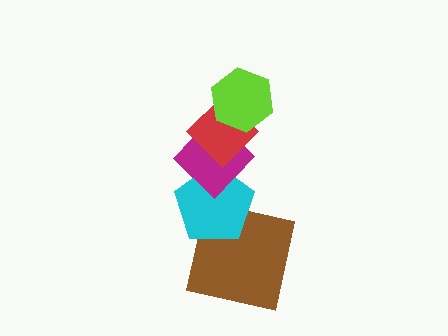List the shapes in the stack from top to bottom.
From top to bottom: the lime hexagon, the red diamond, the magenta diamond, the cyan pentagon, the brown square.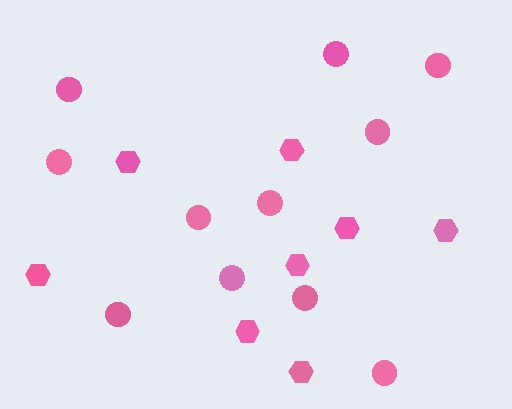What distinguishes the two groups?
There are 2 groups: one group of hexagons (8) and one group of circles (11).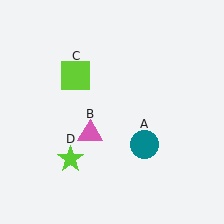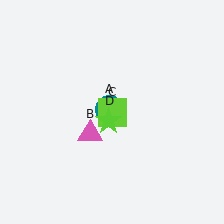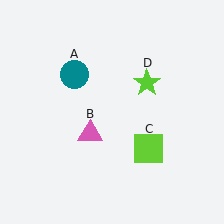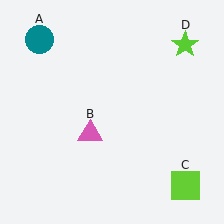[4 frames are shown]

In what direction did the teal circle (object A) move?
The teal circle (object A) moved up and to the left.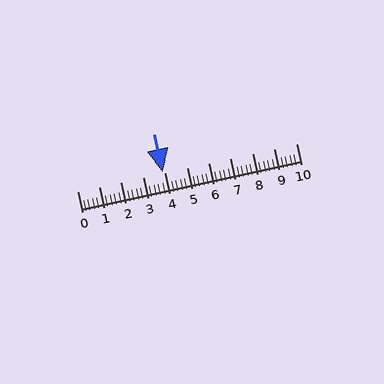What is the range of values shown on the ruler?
The ruler shows values from 0 to 10.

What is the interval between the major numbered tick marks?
The major tick marks are spaced 1 units apart.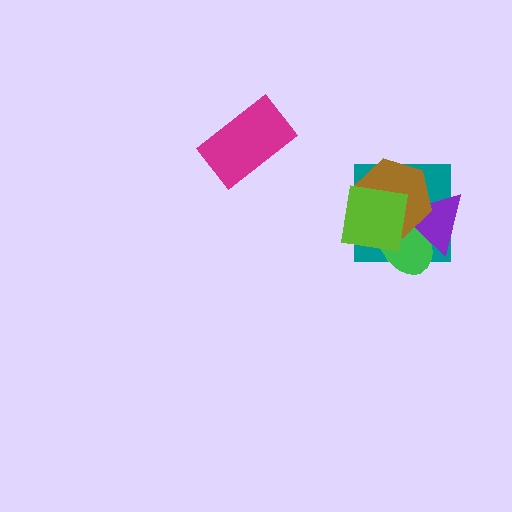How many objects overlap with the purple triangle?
3 objects overlap with the purple triangle.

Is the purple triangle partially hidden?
Yes, it is partially covered by another shape.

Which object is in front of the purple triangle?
The brown hexagon is in front of the purple triangle.